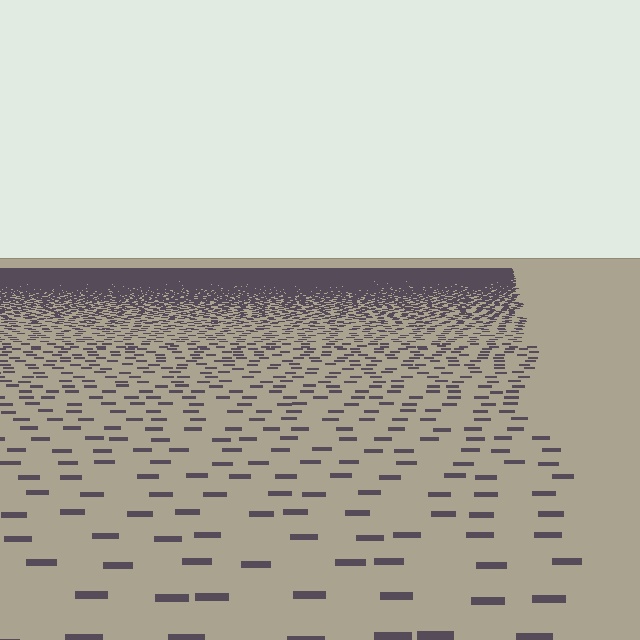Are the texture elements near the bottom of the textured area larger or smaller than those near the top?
Larger. Near the bottom, elements are closer to the viewer and appear at a bigger on-screen size.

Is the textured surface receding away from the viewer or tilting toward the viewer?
The surface is receding away from the viewer. Texture elements get smaller and denser toward the top.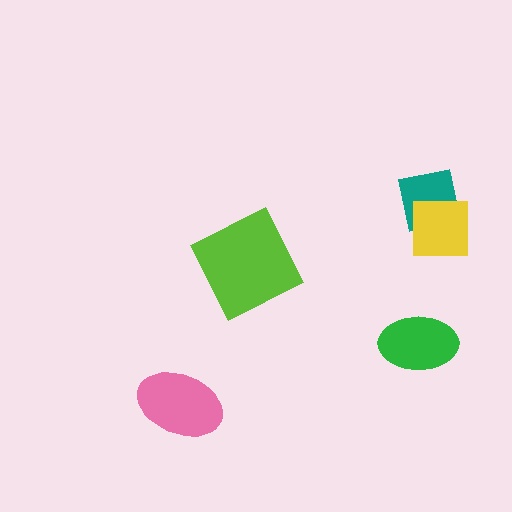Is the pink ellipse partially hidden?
No, no other shape covers it.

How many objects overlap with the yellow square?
1 object overlaps with the yellow square.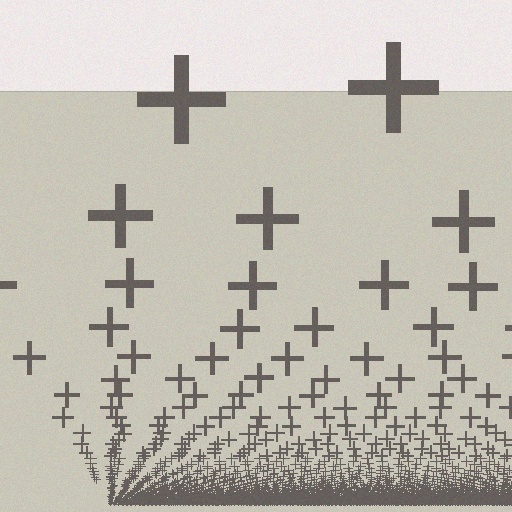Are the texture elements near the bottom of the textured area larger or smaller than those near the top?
Smaller. The gradient is inverted — elements near the bottom are smaller and denser.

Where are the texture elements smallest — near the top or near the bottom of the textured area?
Near the bottom.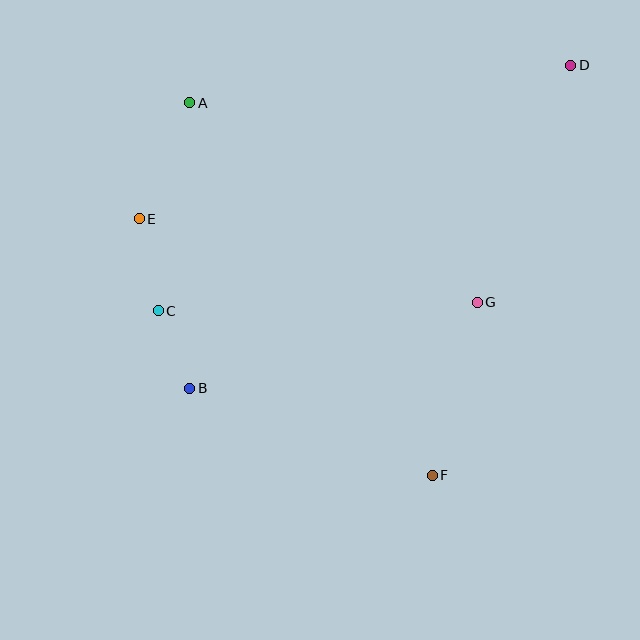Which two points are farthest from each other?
Points B and D are farthest from each other.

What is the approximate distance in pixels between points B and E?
The distance between B and E is approximately 177 pixels.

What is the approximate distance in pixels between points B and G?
The distance between B and G is approximately 300 pixels.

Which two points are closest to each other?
Points B and C are closest to each other.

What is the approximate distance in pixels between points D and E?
The distance between D and E is approximately 458 pixels.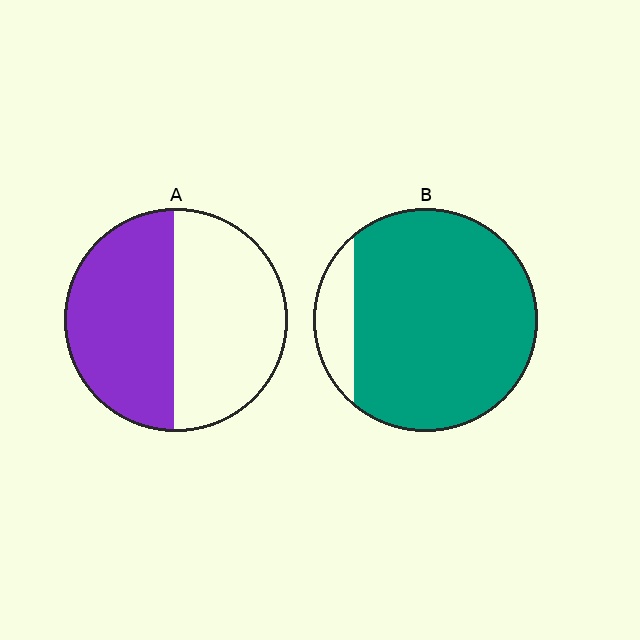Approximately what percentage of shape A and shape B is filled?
A is approximately 50% and B is approximately 90%.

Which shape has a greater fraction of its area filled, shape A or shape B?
Shape B.